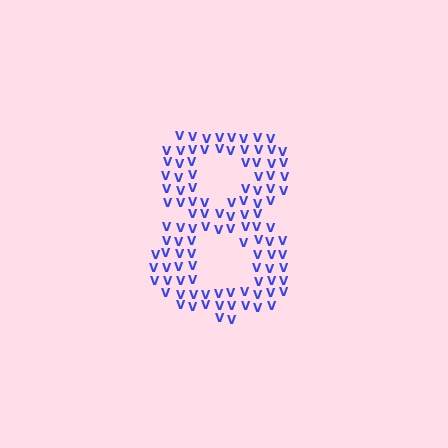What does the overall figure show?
The overall figure shows the digit 8.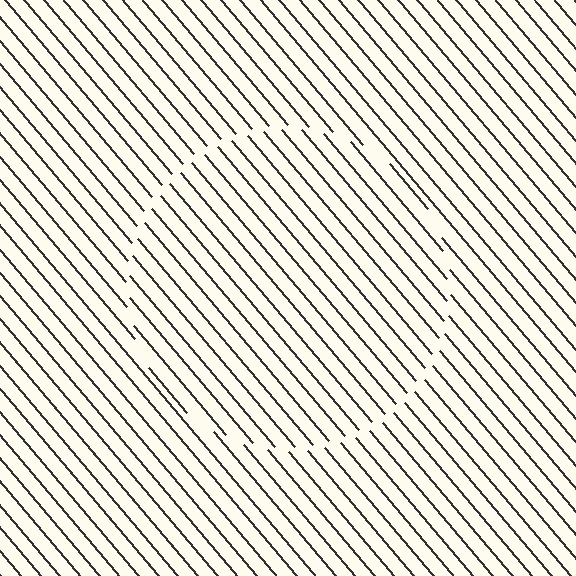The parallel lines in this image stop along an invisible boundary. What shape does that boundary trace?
An illusory circle. The interior of the shape contains the same grating, shifted by half a period — the contour is defined by the phase discontinuity where line-ends from the inner and outer gratings abut.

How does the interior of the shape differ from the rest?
The interior of the shape contains the same grating, shifted by half a period — the contour is defined by the phase discontinuity where line-ends from the inner and outer gratings abut.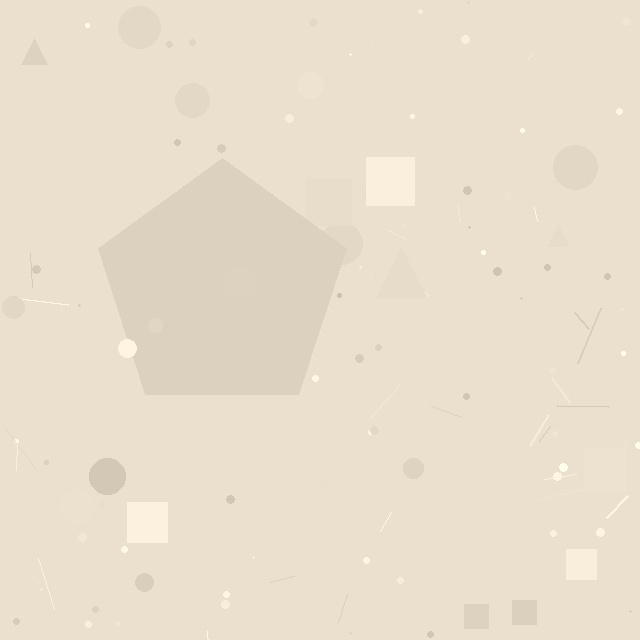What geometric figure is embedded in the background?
A pentagon is embedded in the background.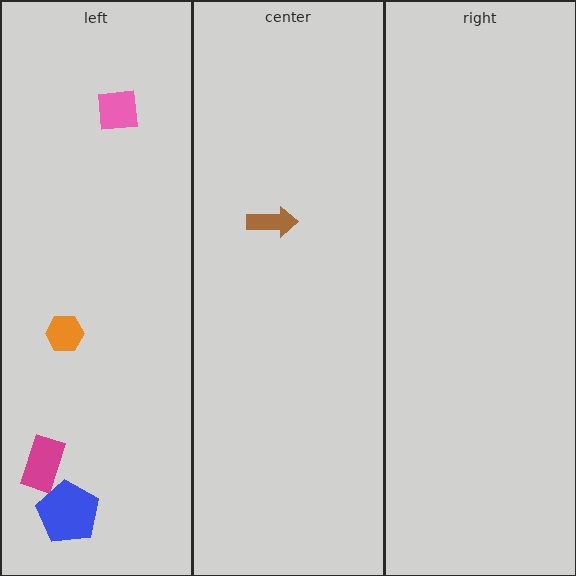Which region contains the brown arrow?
The center region.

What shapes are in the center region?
The brown arrow.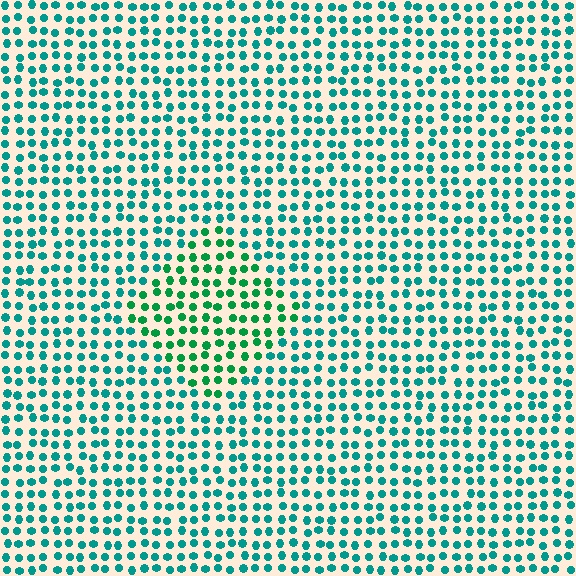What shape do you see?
I see a diamond.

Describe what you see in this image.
The image is filled with small teal elements in a uniform arrangement. A diamond-shaped region is visible where the elements are tinted to a slightly different hue, forming a subtle color boundary.